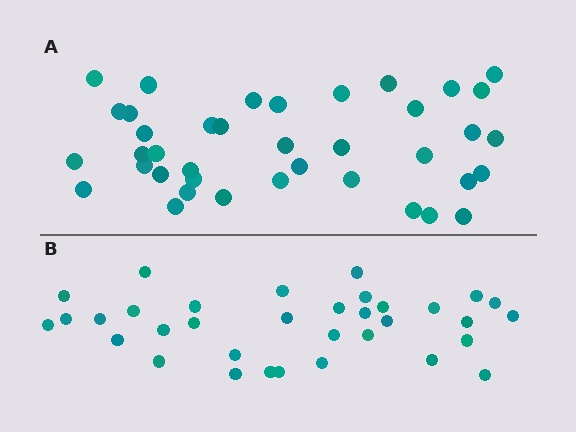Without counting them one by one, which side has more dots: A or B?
Region A (the top region) has more dots.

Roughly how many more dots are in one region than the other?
Region A has about 5 more dots than region B.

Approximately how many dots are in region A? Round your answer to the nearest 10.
About 40 dots. (The exact count is 39, which rounds to 40.)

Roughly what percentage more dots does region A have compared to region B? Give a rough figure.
About 15% more.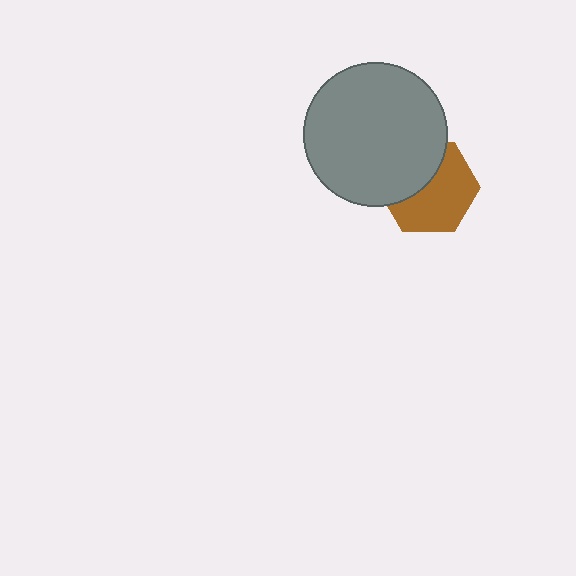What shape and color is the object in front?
The object in front is a gray circle.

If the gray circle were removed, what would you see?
You would see the complete brown hexagon.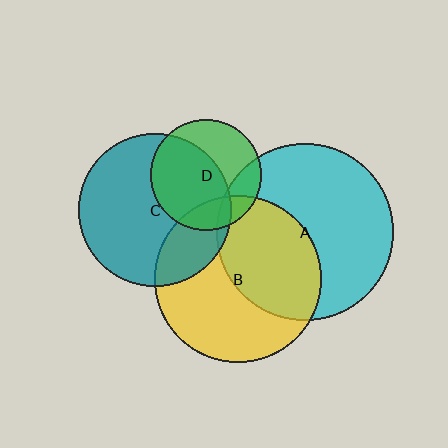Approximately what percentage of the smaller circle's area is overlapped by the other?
Approximately 15%.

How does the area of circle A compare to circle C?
Approximately 1.3 times.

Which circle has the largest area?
Circle A (cyan).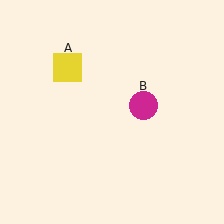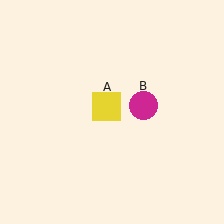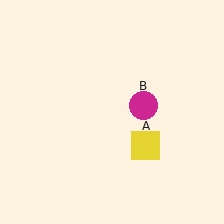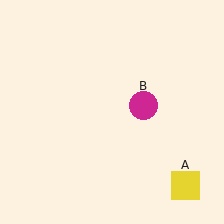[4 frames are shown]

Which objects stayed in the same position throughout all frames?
Magenta circle (object B) remained stationary.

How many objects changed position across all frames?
1 object changed position: yellow square (object A).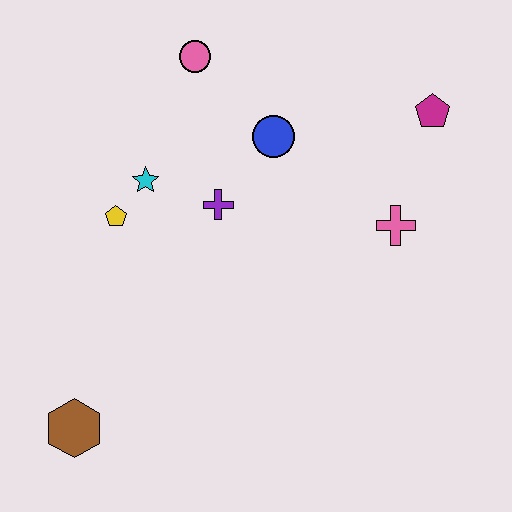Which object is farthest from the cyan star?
The magenta pentagon is farthest from the cyan star.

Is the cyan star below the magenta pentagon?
Yes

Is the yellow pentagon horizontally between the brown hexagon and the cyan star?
Yes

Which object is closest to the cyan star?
The yellow pentagon is closest to the cyan star.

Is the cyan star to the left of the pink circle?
Yes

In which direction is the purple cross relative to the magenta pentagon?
The purple cross is to the left of the magenta pentagon.